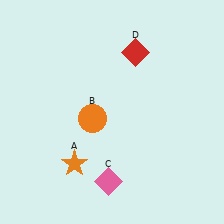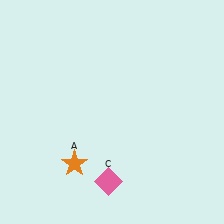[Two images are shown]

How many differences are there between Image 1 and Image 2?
There are 2 differences between the two images.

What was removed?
The orange circle (B), the red diamond (D) were removed in Image 2.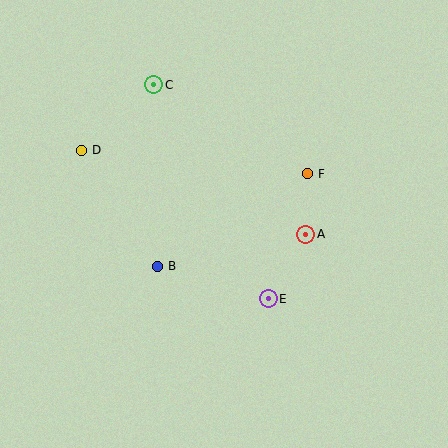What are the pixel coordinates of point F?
Point F is at (307, 174).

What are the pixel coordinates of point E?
Point E is at (268, 299).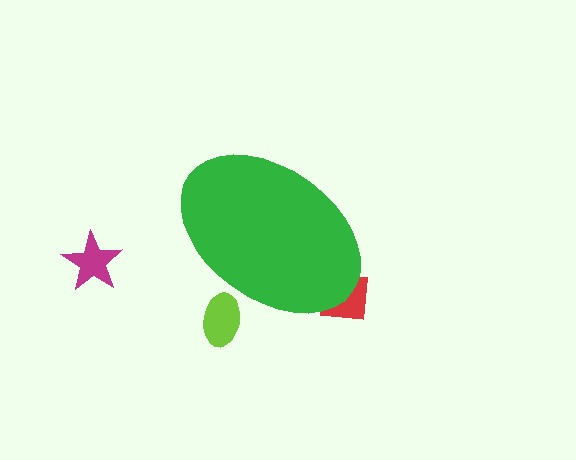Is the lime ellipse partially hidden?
Yes, the lime ellipse is partially hidden behind the green ellipse.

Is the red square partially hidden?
Yes, the red square is partially hidden behind the green ellipse.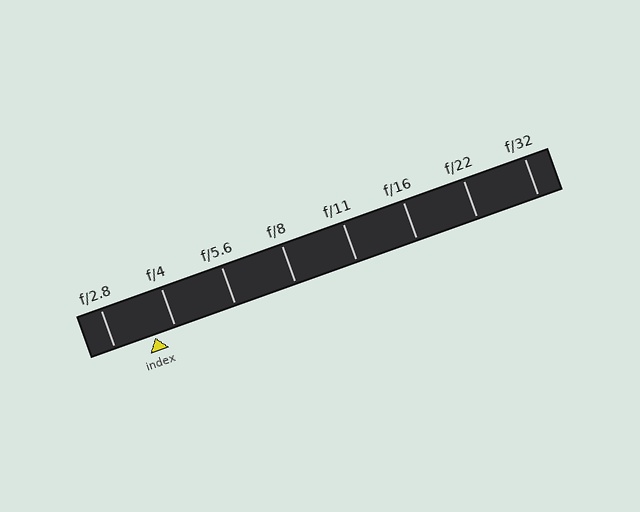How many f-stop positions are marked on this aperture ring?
There are 8 f-stop positions marked.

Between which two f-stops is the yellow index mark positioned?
The index mark is between f/2.8 and f/4.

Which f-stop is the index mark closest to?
The index mark is closest to f/4.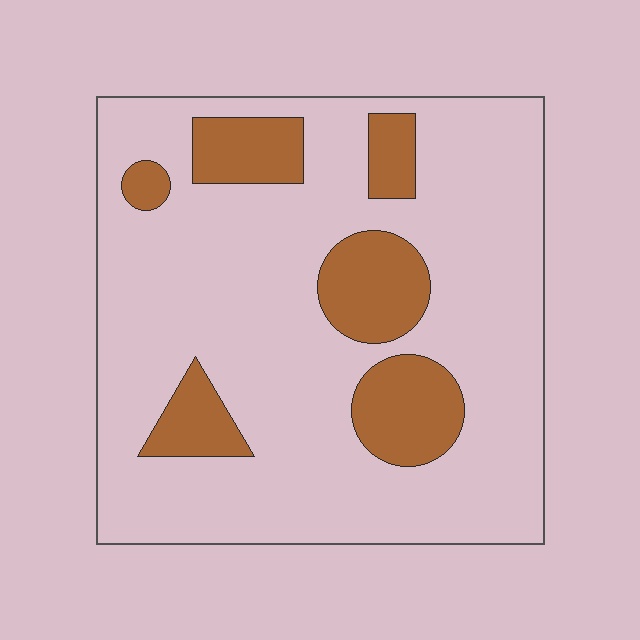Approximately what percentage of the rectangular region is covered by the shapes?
Approximately 20%.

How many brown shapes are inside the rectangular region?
6.